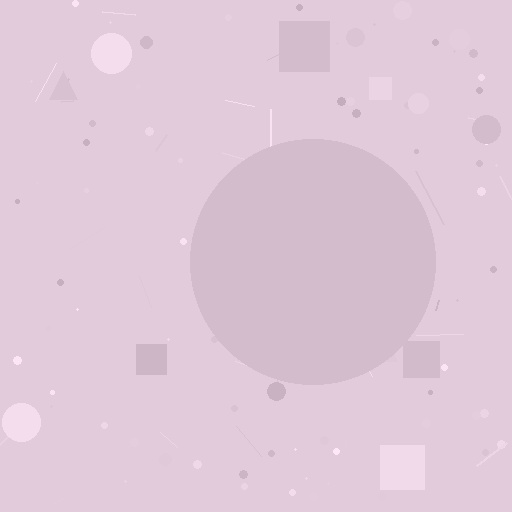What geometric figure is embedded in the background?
A circle is embedded in the background.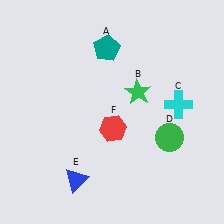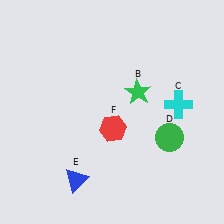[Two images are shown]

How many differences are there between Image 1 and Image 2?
There is 1 difference between the two images.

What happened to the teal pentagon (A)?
The teal pentagon (A) was removed in Image 2. It was in the top-left area of Image 1.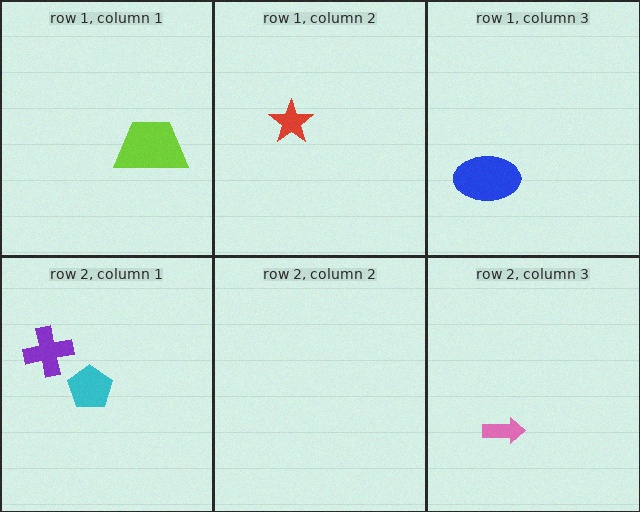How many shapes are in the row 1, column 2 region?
1.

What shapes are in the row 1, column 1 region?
The lime trapezoid.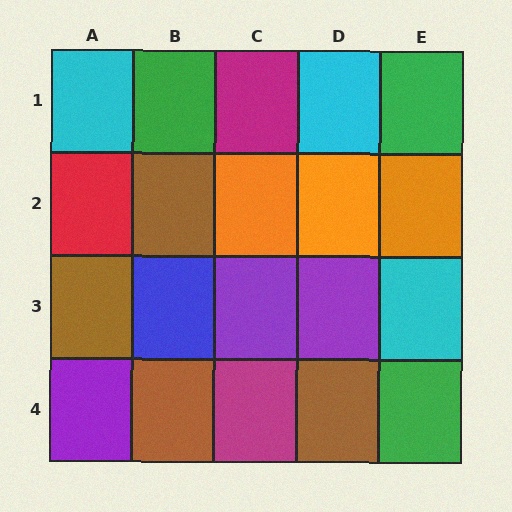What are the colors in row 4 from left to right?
Purple, brown, magenta, brown, green.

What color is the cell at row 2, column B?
Brown.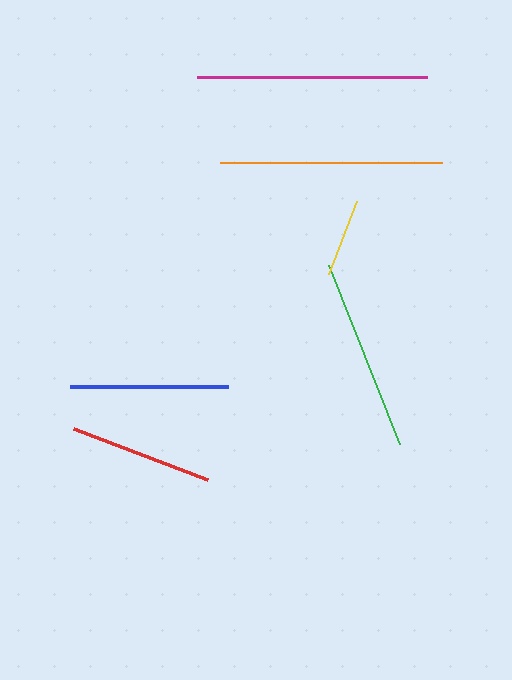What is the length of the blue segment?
The blue segment is approximately 158 pixels long.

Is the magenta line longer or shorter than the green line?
The magenta line is longer than the green line.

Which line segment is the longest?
The magenta line is the longest at approximately 230 pixels.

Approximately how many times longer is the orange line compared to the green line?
The orange line is approximately 1.2 times the length of the green line.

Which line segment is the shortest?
The yellow line is the shortest at approximately 78 pixels.